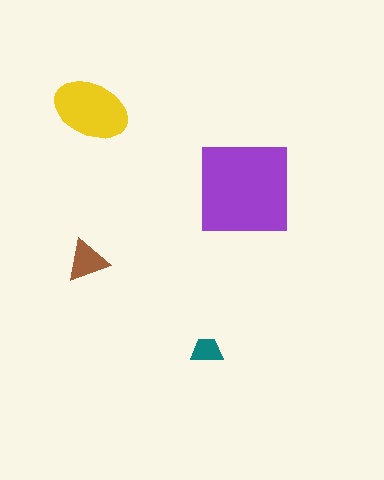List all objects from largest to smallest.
The purple square, the yellow ellipse, the brown triangle, the teal trapezoid.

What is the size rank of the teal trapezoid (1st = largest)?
4th.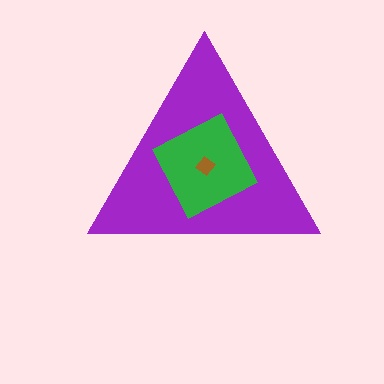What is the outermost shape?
The purple triangle.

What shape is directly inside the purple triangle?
The green square.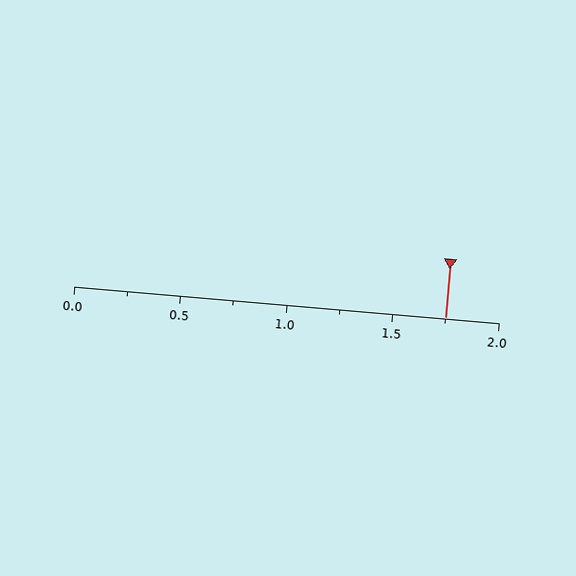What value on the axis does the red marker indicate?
The marker indicates approximately 1.75.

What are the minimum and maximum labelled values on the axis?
The axis runs from 0.0 to 2.0.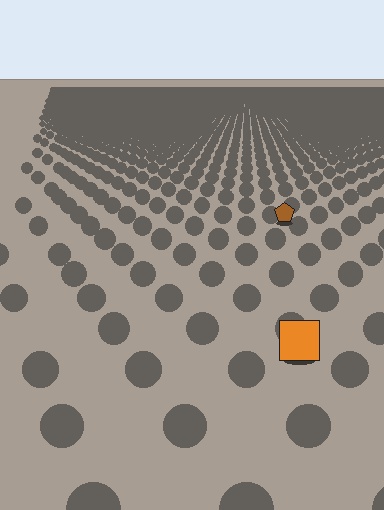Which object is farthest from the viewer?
The brown pentagon is farthest from the viewer. It appears smaller and the ground texture around it is denser.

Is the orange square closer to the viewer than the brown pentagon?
Yes. The orange square is closer — you can tell from the texture gradient: the ground texture is coarser near it.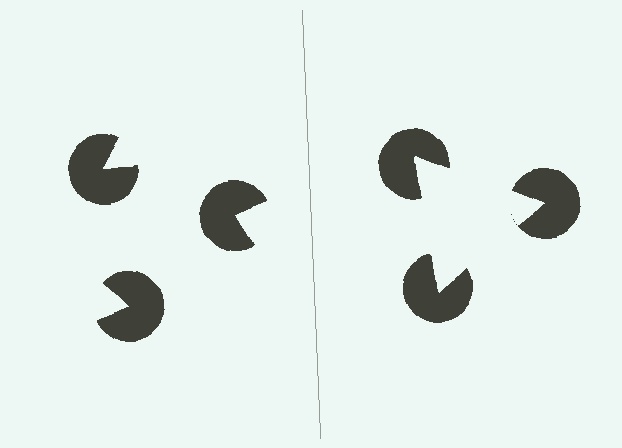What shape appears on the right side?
An illusory triangle.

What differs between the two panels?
The pac-man discs are positioned identically on both sides; only the wedge orientations differ. On the right they align to a triangle; on the left they are misaligned.